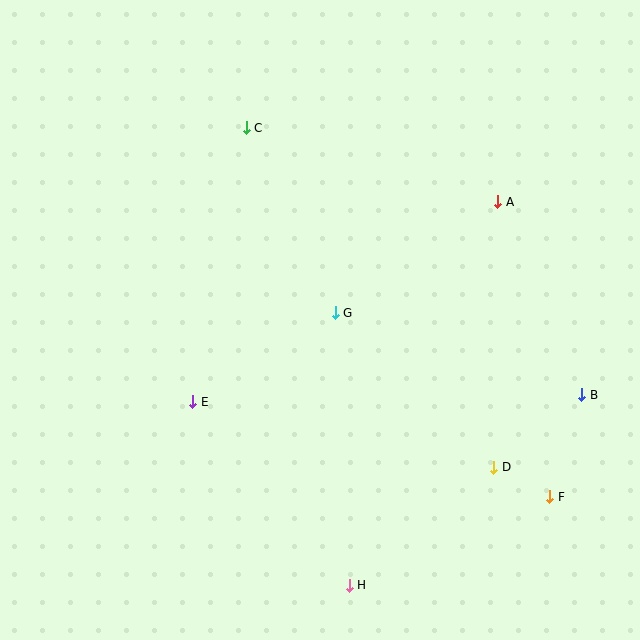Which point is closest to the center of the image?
Point G at (335, 313) is closest to the center.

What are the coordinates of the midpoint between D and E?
The midpoint between D and E is at (343, 435).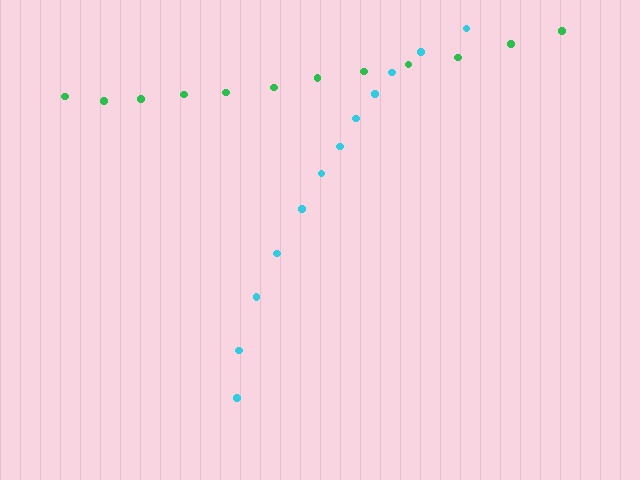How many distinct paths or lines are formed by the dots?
There are 2 distinct paths.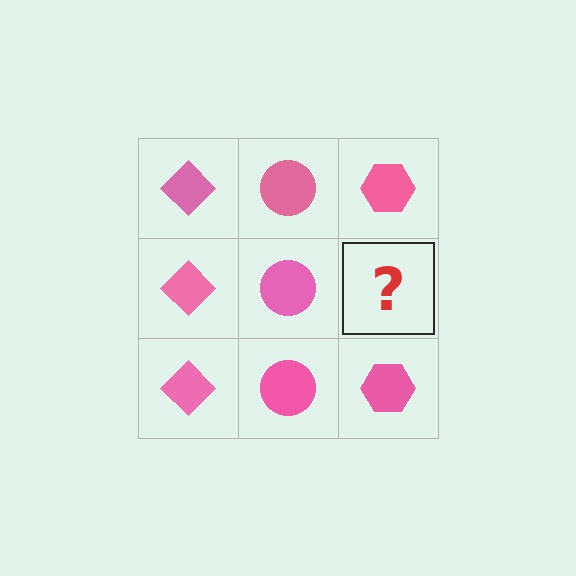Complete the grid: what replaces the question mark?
The question mark should be replaced with a pink hexagon.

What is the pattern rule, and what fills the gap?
The rule is that each column has a consistent shape. The gap should be filled with a pink hexagon.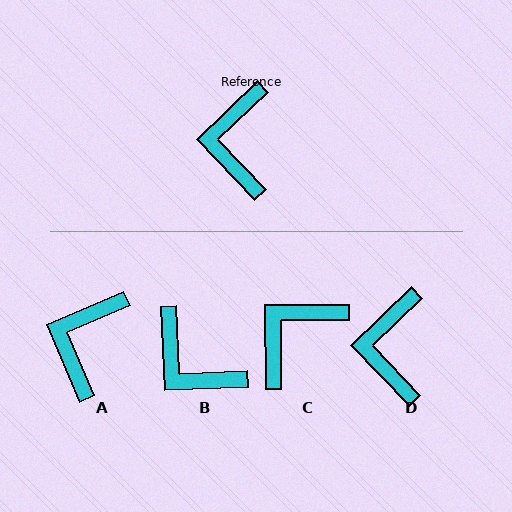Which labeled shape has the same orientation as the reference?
D.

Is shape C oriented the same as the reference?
No, it is off by about 43 degrees.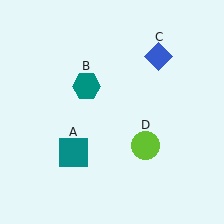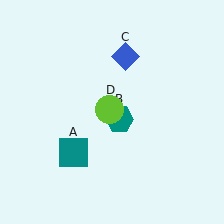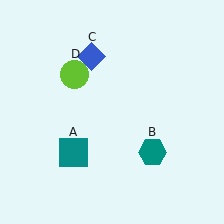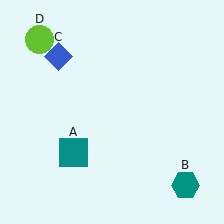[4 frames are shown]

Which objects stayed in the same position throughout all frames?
Teal square (object A) remained stationary.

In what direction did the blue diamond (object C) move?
The blue diamond (object C) moved left.